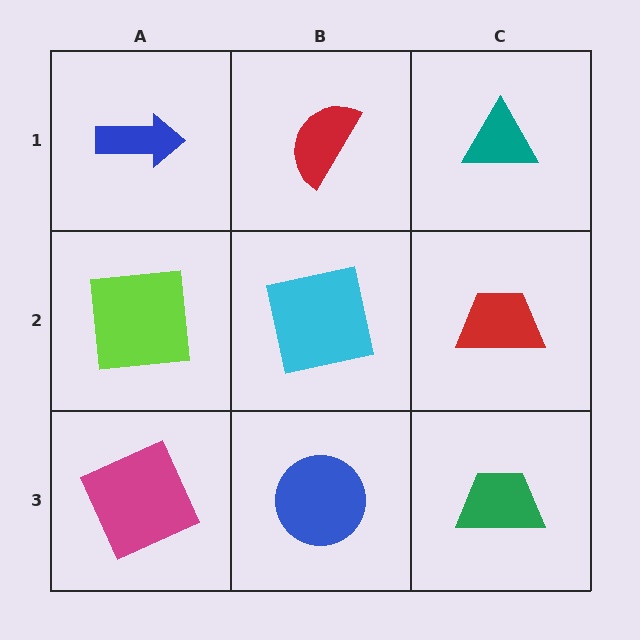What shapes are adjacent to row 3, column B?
A cyan square (row 2, column B), a magenta square (row 3, column A), a green trapezoid (row 3, column C).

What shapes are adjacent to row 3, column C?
A red trapezoid (row 2, column C), a blue circle (row 3, column B).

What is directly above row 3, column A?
A lime square.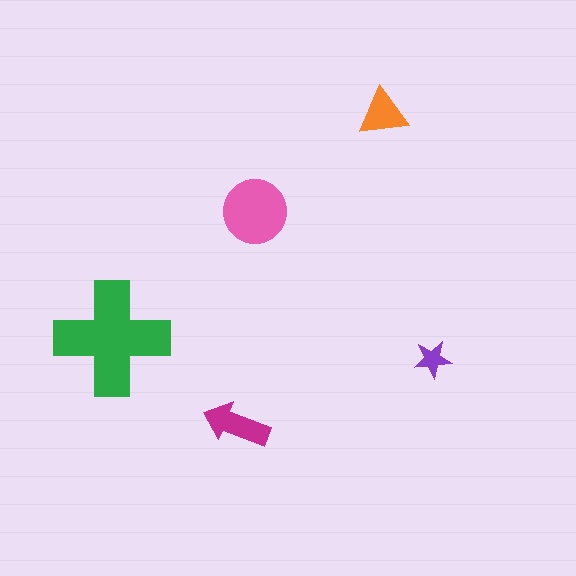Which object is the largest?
The green cross.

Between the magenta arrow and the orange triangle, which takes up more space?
The magenta arrow.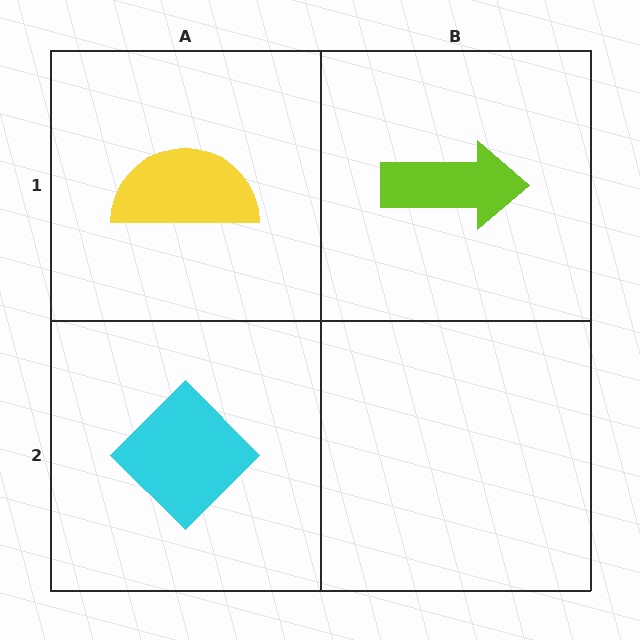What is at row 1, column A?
A yellow semicircle.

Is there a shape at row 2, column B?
No, that cell is empty.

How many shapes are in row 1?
2 shapes.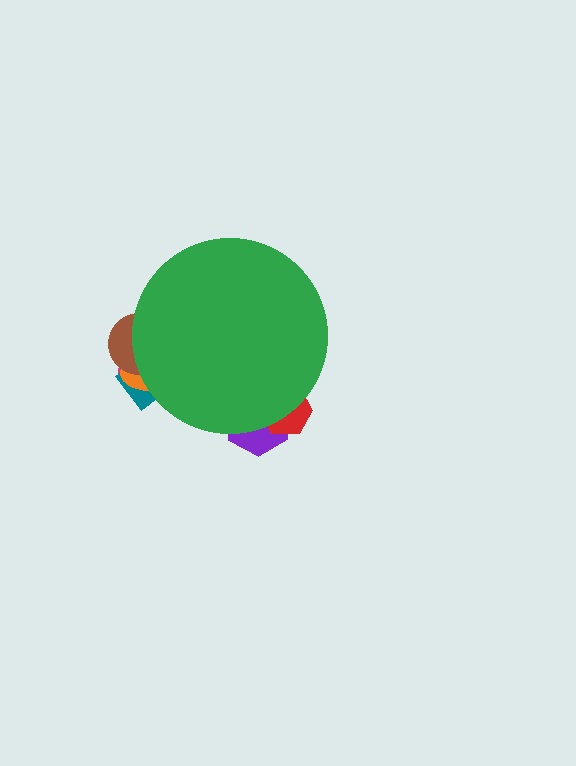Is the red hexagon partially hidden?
Yes, the red hexagon is partially hidden behind the green circle.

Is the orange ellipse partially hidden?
Yes, the orange ellipse is partially hidden behind the green circle.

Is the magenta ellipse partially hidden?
Yes, the magenta ellipse is partially hidden behind the green circle.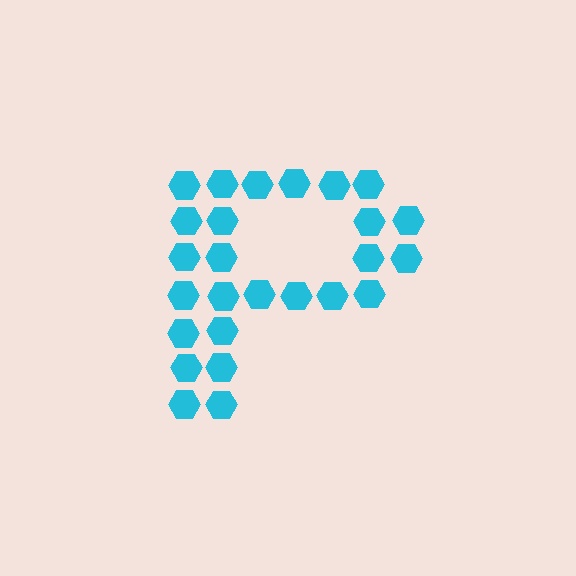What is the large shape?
The large shape is the letter P.